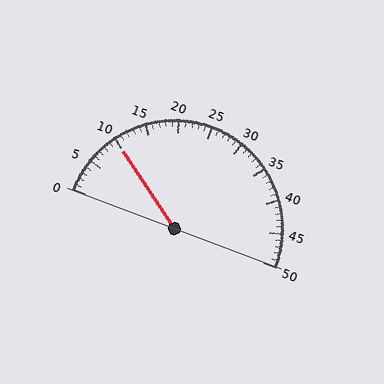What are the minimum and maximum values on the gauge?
The gauge ranges from 0 to 50.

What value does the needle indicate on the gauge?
The needle indicates approximately 10.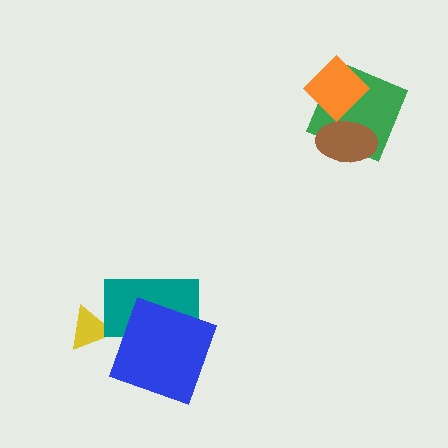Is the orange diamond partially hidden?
Yes, it is partially covered by another shape.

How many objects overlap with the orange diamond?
2 objects overlap with the orange diamond.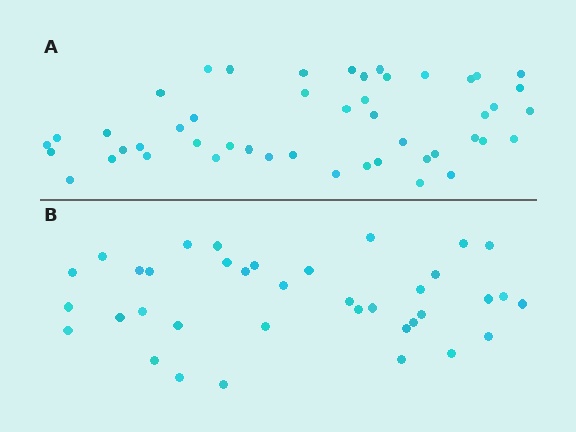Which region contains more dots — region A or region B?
Region A (the top region) has more dots.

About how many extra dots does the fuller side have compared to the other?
Region A has roughly 12 or so more dots than region B.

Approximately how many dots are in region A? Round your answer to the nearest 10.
About 50 dots. (The exact count is 48, which rounds to 50.)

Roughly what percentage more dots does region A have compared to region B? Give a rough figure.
About 30% more.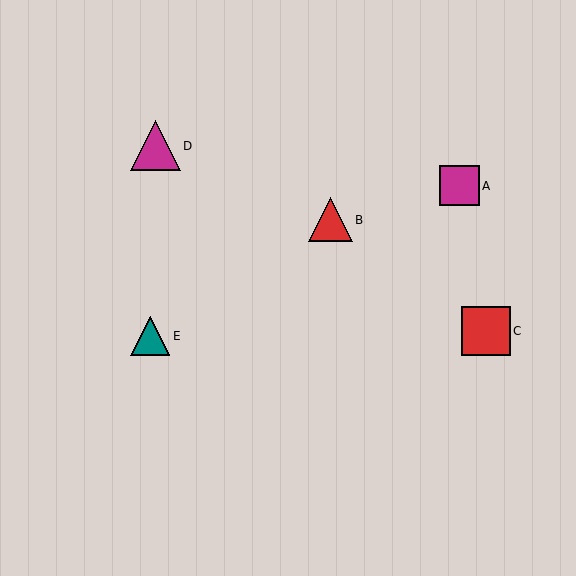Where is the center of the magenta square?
The center of the magenta square is at (459, 186).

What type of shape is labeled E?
Shape E is a teal triangle.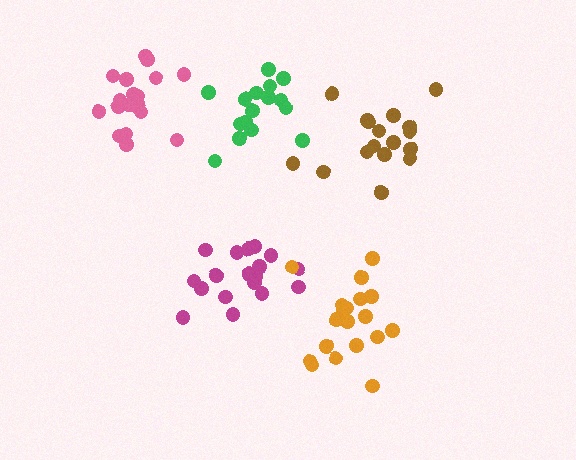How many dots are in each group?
Group 1: 18 dots, Group 2: 18 dots, Group 3: 19 dots, Group 4: 19 dots, Group 5: 16 dots (90 total).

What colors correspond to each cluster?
The clusters are colored: brown, magenta, pink, orange, green.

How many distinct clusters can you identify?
There are 5 distinct clusters.